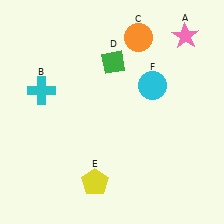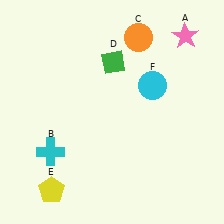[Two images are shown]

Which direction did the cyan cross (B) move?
The cyan cross (B) moved down.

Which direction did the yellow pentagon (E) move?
The yellow pentagon (E) moved left.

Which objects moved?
The objects that moved are: the cyan cross (B), the yellow pentagon (E).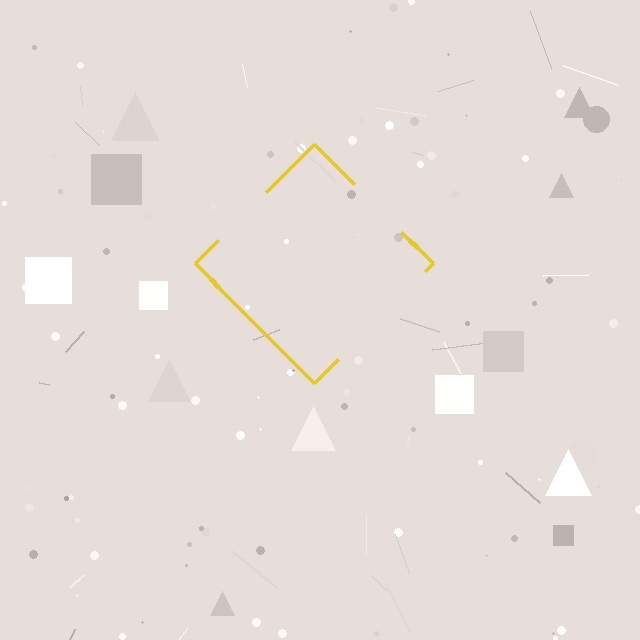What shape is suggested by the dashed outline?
The dashed outline suggests a diamond.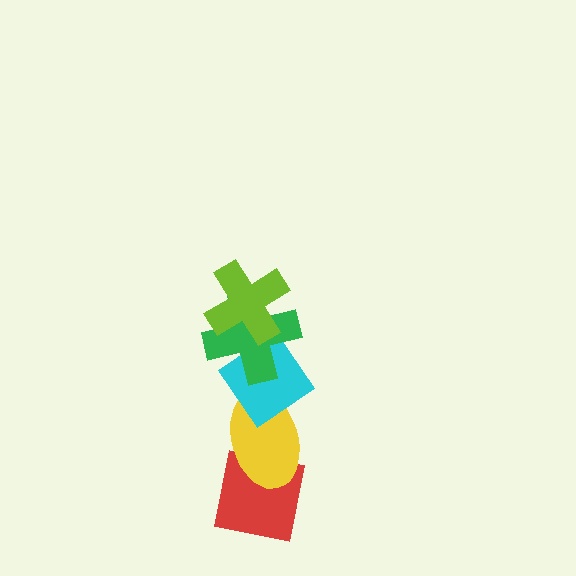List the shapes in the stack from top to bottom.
From top to bottom: the lime cross, the green cross, the cyan diamond, the yellow ellipse, the red square.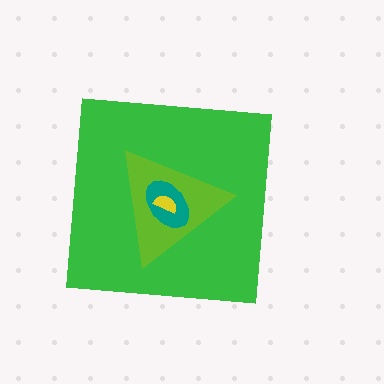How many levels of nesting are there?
4.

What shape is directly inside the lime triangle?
The teal ellipse.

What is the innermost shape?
The yellow semicircle.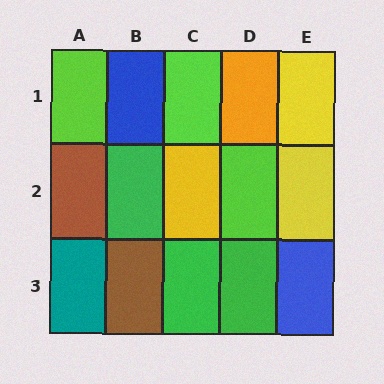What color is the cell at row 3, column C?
Green.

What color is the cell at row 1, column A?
Lime.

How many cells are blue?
2 cells are blue.